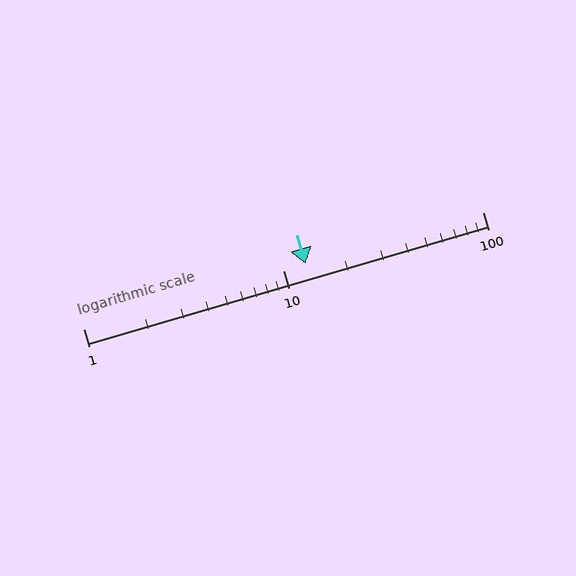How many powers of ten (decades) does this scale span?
The scale spans 2 decades, from 1 to 100.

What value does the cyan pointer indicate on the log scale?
The pointer indicates approximately 13.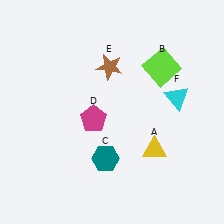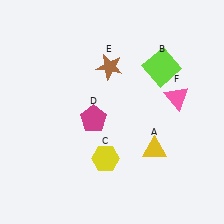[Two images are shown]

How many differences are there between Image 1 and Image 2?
There are 2 differences between the two images.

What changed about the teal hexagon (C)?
In Image 1, C is teal. In Image 2, it changed to yellow.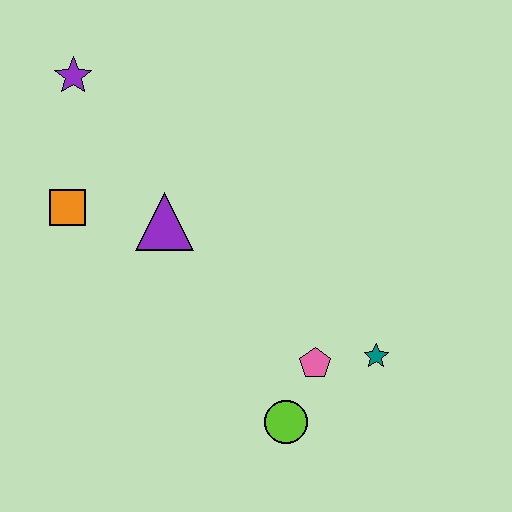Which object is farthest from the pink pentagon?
The purple star is farthest from the pink pentagon.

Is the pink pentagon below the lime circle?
No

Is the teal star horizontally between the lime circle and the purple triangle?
No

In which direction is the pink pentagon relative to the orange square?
The pink pentagon is to the right of the orange square.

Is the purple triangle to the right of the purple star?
Yes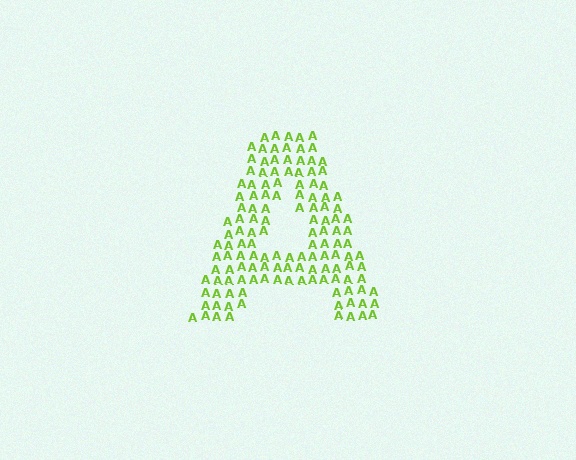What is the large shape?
The large shape is the letter A.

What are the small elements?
The small elements are letter A's.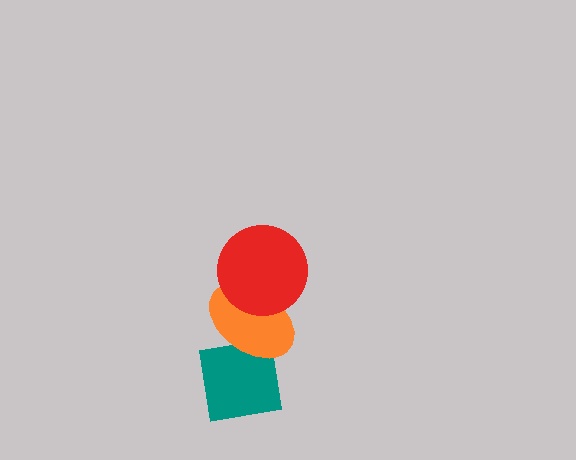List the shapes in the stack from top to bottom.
From top to bottom: the red circle, the orange ellipse, the teal square.